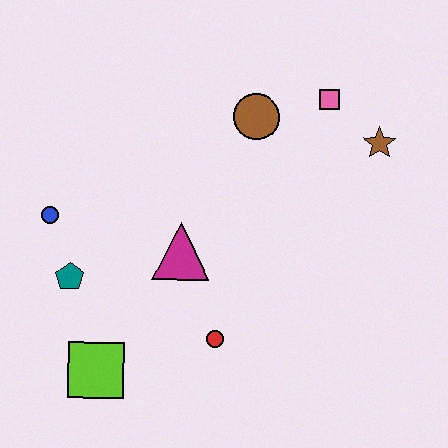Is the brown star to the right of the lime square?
Yes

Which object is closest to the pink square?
The brown star is closest to the pink square.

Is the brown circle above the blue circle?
Yes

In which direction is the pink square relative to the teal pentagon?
The pink square is to the right of the teal pentagon.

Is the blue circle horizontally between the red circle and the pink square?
No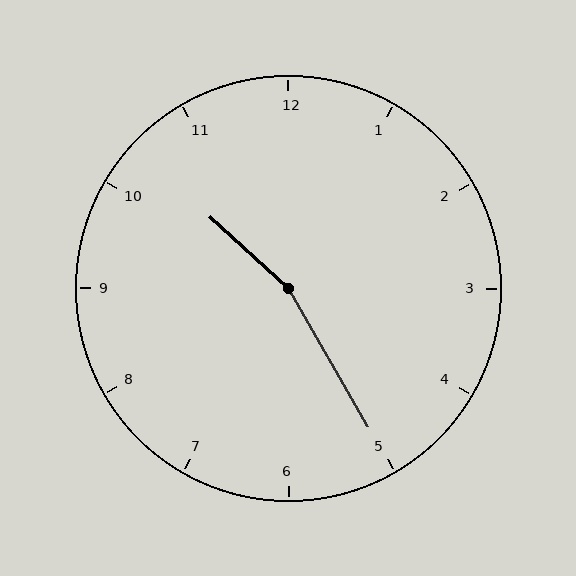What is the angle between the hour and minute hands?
Approximately 162 degrees.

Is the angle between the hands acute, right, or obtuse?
It is obtuse.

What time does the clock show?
10:25.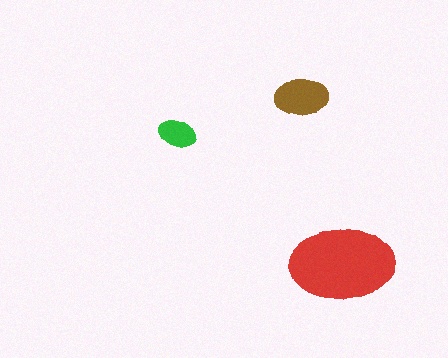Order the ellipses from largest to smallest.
the red one, the brown one, the green one.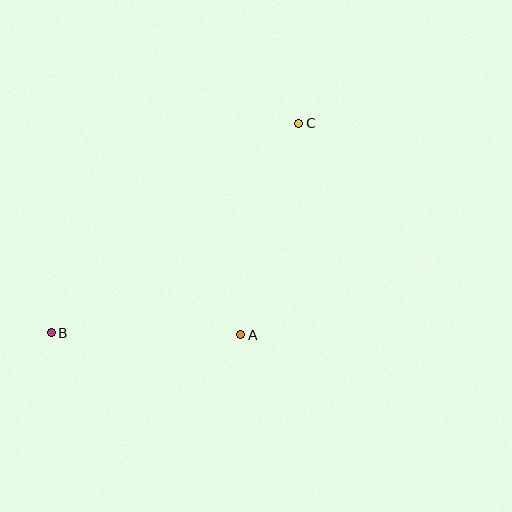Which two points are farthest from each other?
Points B and C are farthest from each other.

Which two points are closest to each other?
Points A and B are closest to each other.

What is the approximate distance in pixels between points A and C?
The distance between A and C is approximately 219 pixels.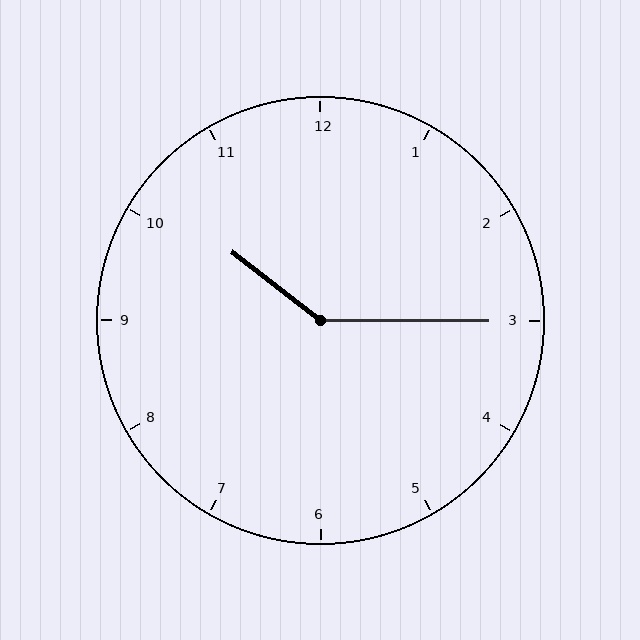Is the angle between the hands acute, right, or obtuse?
It is obtuse.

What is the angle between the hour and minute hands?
Approximately 142 degrees.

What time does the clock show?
10:15.